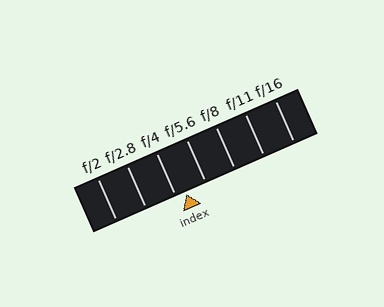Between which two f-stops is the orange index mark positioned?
The index mark is between f/4 and f/5.6.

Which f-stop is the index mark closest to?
The index mark is closest to f/4.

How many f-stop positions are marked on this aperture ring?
There are 7 f-stop positions marked.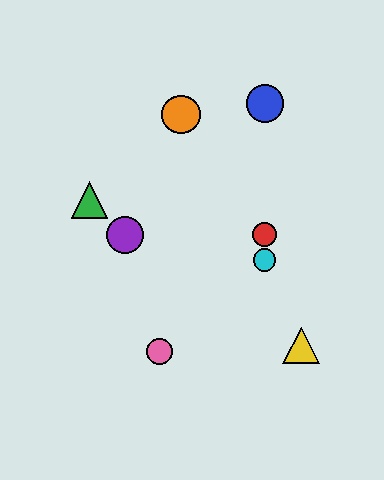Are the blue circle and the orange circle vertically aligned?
No, the blue circle is at x≈265 and the orange circle is at x≈181.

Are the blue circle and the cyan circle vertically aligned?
Yes, both are at x≈265.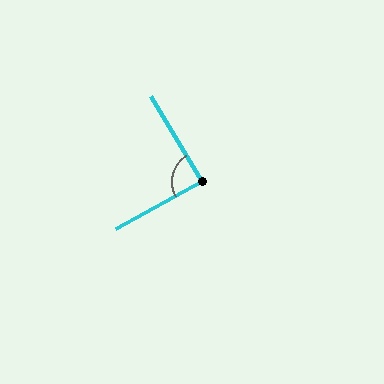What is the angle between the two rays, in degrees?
Approximately 87 degrees.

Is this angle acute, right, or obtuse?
It is approximately a right angle.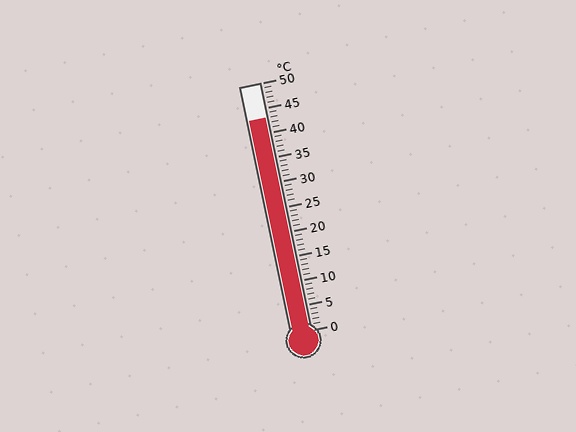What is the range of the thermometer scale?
The thermometer scale ranges from 0°C to 50°C.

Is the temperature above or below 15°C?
The temperature is above 15°C.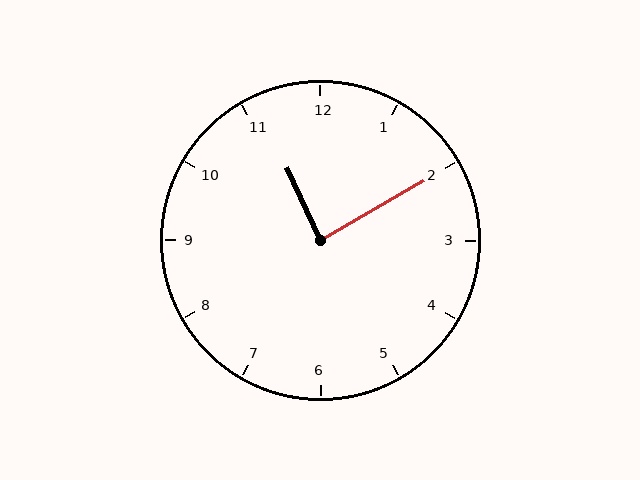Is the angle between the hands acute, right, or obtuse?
It is right.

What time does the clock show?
11:10.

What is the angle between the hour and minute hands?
Approximately 85 degrees.